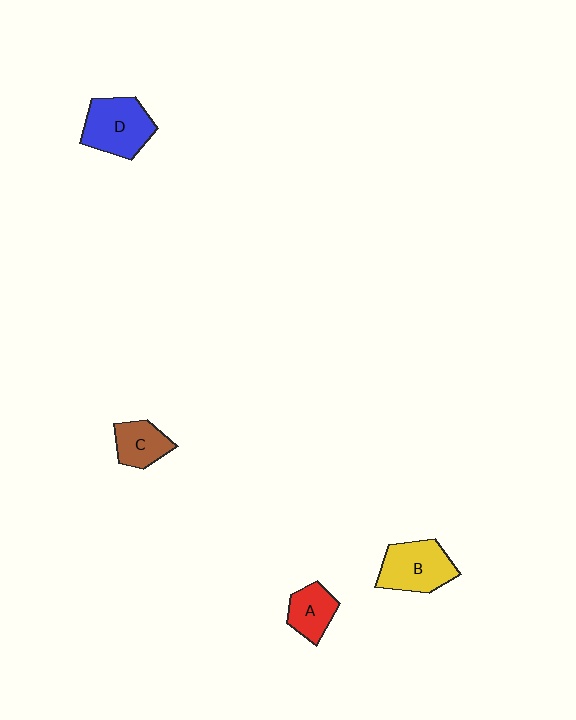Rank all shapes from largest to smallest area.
From largest to smallest: D (blue), B (yellow), A (red), C (brown).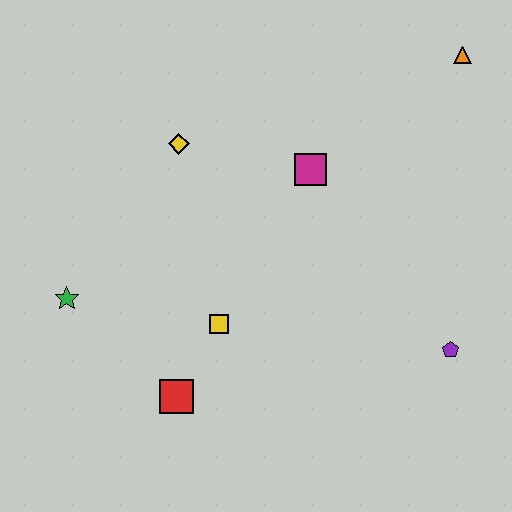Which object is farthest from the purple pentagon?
The green star is farthest from the purple pentagon.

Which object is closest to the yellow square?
The red square is closest to the yellow square.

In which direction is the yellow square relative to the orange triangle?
The yellow square is below the orange triangle.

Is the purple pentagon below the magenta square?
Yes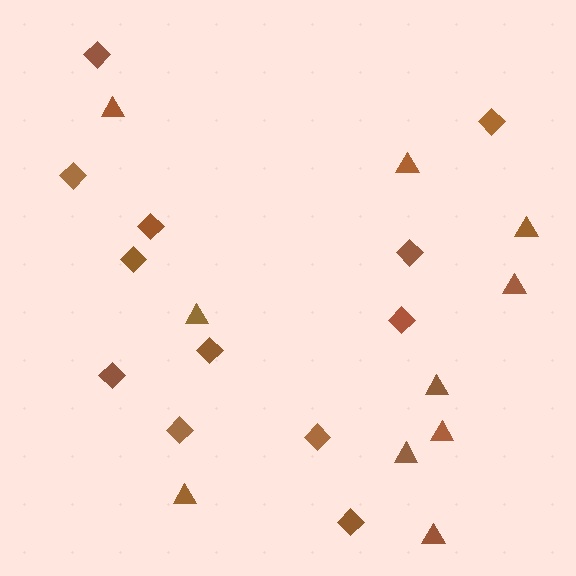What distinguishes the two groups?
There are 2 groups: one group of triangles (10) and one group of diamonds (12).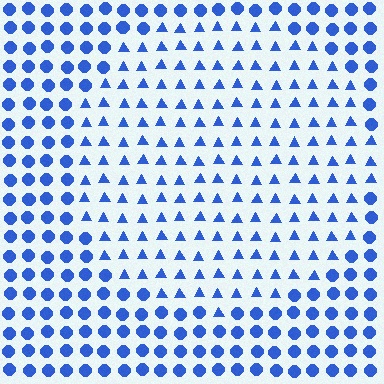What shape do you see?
I see a circle.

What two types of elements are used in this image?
The image uses triangles inside the circle region and circles outside it.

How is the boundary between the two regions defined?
The boundary is defined by a change in element shape: triangles inside vs. circles outside. All elements share the same color and spacing.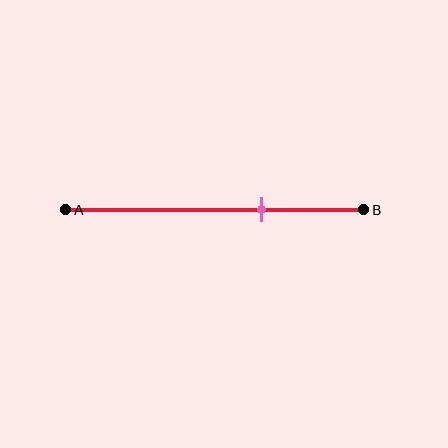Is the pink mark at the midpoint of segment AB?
No, the mark is at about 65% from A, not at the 50% midpoint.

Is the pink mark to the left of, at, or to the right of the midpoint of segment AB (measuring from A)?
The pink mark is to the right of the midpoint of segment AB.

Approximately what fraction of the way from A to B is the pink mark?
The pink mark is approximately 65% of the way from A to B.